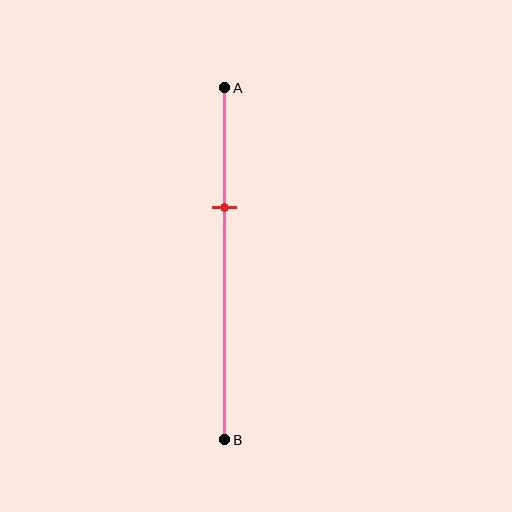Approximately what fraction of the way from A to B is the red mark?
The red mark is approximately 35% of the way from A to B.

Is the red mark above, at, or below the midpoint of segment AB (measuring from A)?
The red mark is above the midpoint of segment AB.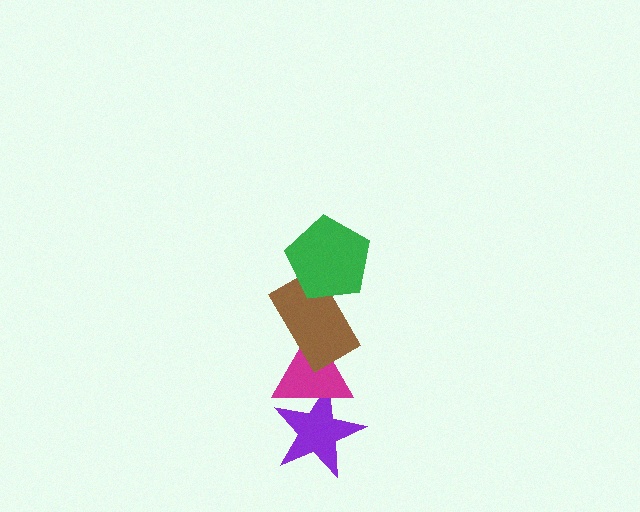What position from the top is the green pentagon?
The green pentagon is 1st from the top.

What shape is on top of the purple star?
The magenta triangle is on top of the purple star.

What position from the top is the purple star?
The purple star is 4th from the top.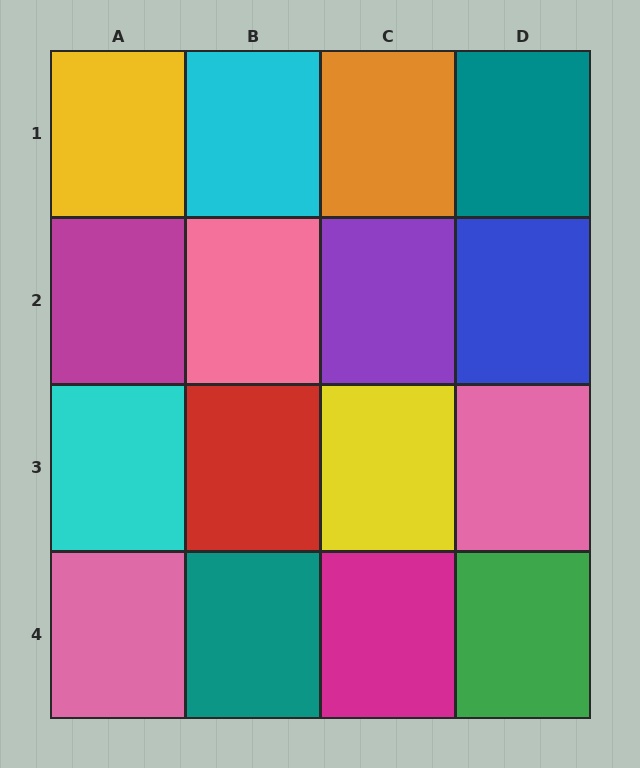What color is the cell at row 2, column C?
Purple.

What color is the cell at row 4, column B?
Teal.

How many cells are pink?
3 cells are pink.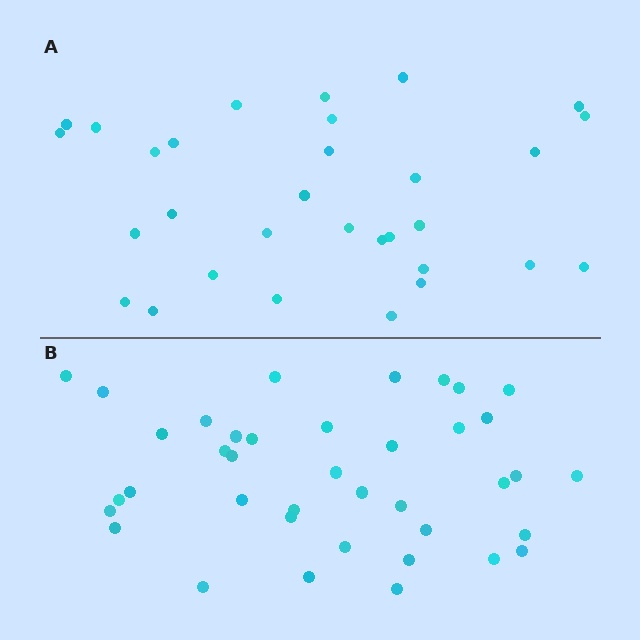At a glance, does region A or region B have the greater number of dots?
Region B (the bottom region) has more dots.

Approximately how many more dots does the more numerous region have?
Region B has roughly 8 or so more dots than region A.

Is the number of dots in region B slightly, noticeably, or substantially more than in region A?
Region B has noticeably more, but not dramatically so. The ratio is roughly 1.3 to 1.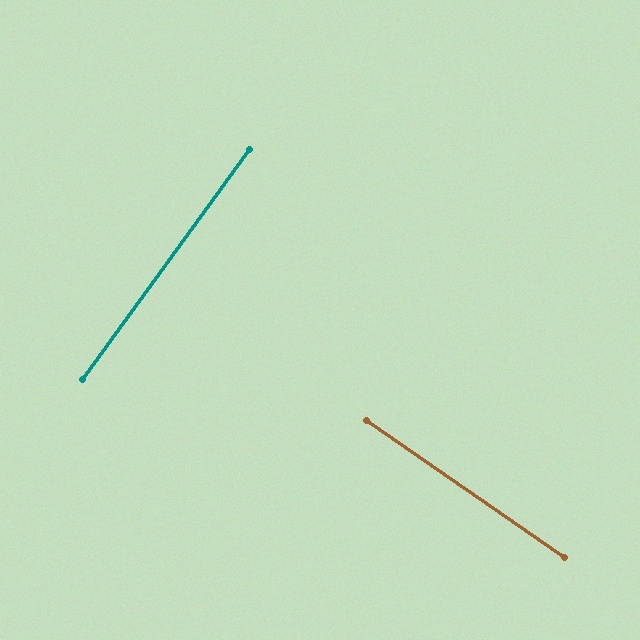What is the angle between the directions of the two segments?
Approximately 89 degrees.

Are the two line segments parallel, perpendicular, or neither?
Perpendicular — they meet at approximately 89°.